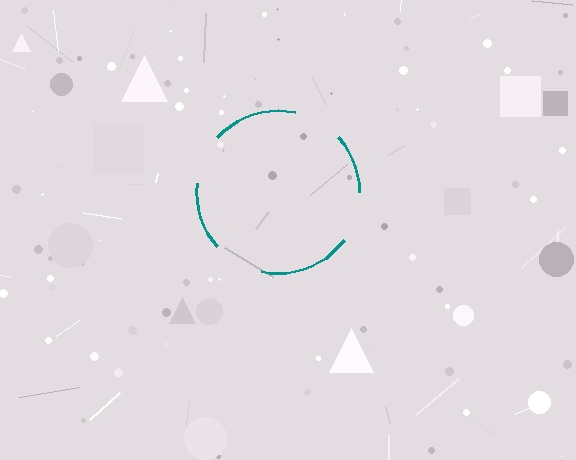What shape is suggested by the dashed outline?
The dashed outline suggests a circle.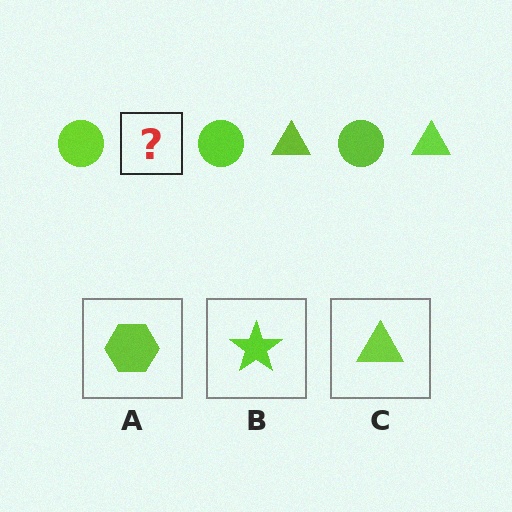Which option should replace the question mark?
Option C.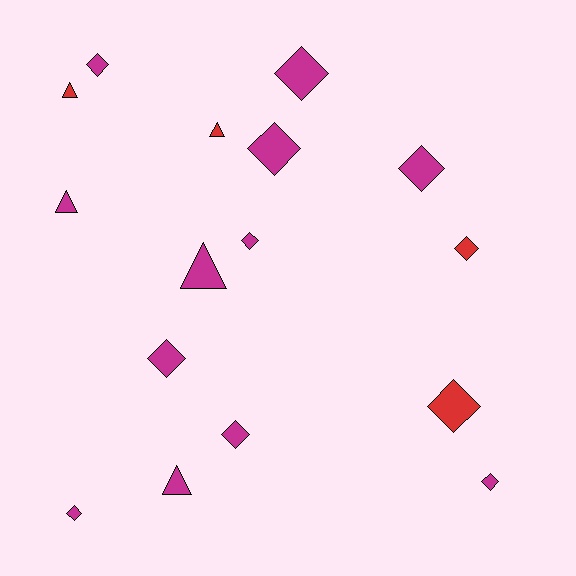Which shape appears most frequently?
Diamond, with 11 objects.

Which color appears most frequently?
Magenta, with 12 objects.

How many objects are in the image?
There are 16 objects.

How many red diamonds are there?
There are 2 red diamonds.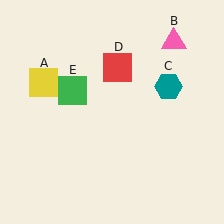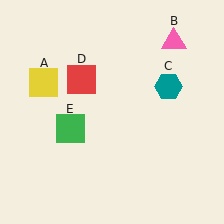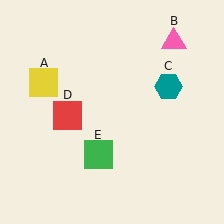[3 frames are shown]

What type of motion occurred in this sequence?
The red square (object D), green square (object E) rotated counterclockwise around the center of the scene.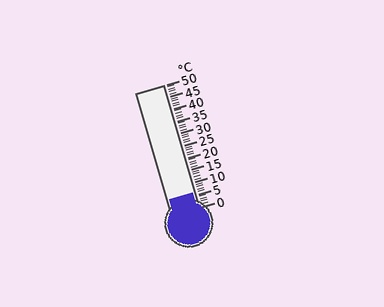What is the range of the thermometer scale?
The thermometer scale ranges from 0°C to 50°C.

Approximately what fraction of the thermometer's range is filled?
The thermometer is filled to approximately 10% of its range.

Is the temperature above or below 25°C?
The temperature is below 25°C.